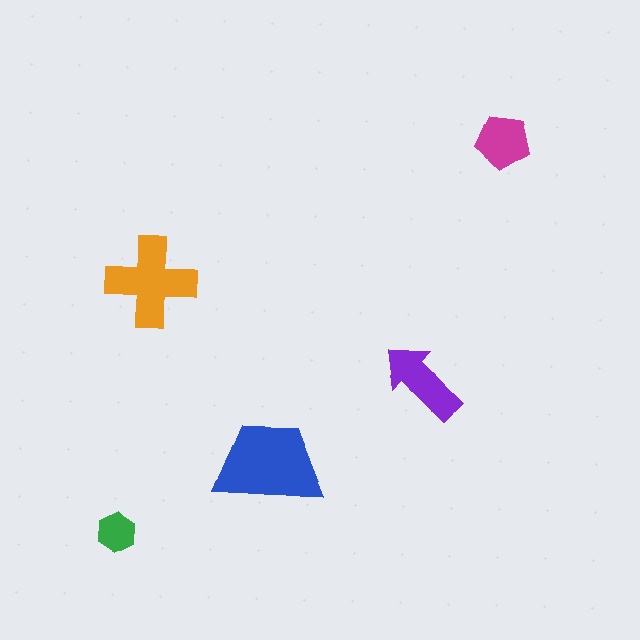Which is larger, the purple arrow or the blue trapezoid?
The blue trapezoid.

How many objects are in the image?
There are 5 objects in the image.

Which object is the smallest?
The green hexagon.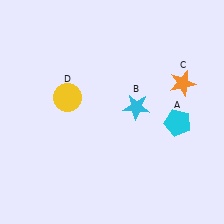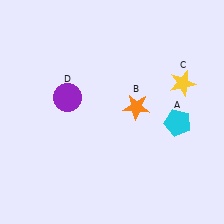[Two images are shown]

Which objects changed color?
B changed from cyan to orange. C changed from orange to yellow. D changed from yellow to purple.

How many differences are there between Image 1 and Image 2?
There are 3 differences between the two images.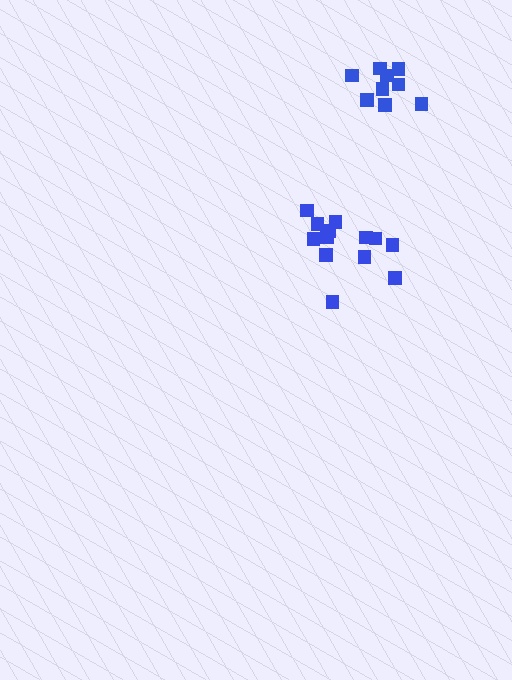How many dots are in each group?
Group 1: 9 dots, Group 2: 13 dots (22 total).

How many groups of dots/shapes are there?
There are 2 groups.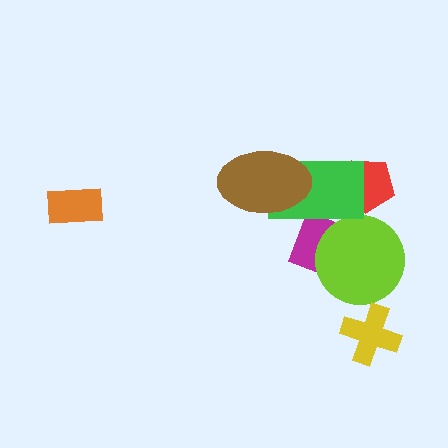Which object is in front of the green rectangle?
The brown ellipse is in front of the green rectangle.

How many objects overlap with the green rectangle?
4 objects overlap with the green rectangle.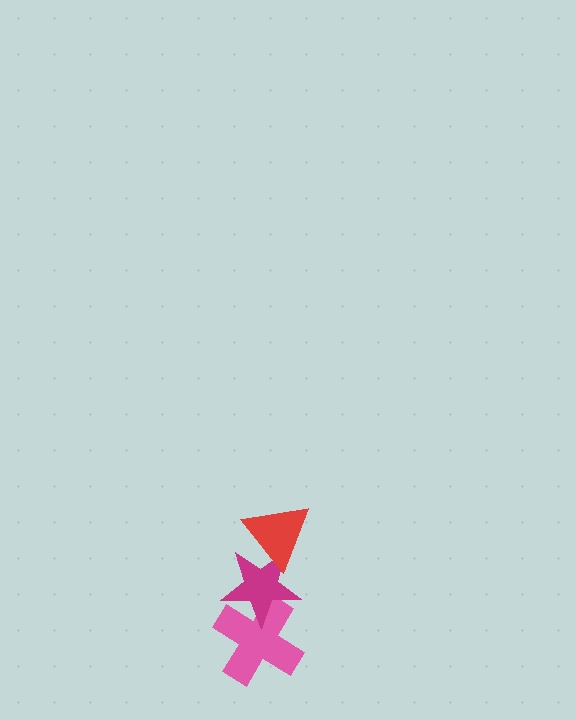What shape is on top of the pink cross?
The magenta star is on top of the pink cross.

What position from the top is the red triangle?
The red triangle is 1st from the top.